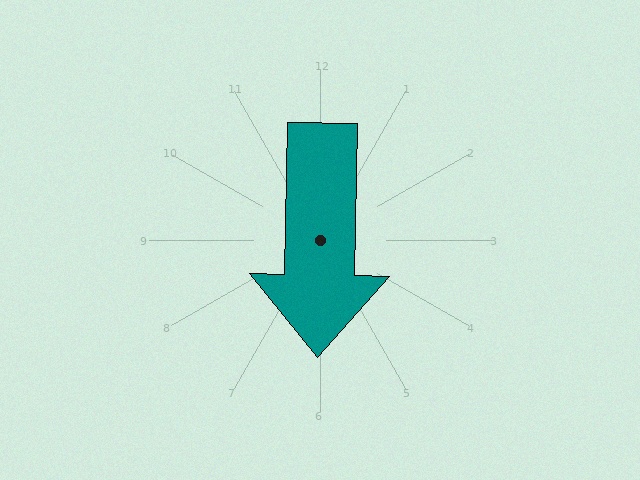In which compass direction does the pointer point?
South.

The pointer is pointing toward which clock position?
Roughly 6 o'clock.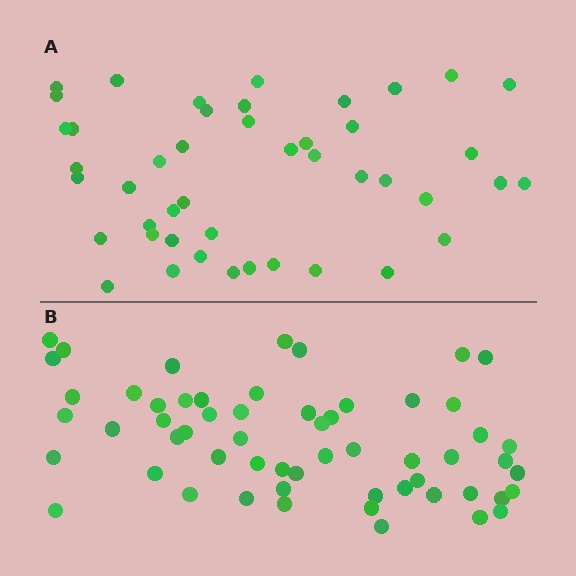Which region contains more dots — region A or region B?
Region B (the bottom region) has more dots.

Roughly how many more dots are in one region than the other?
Region B has approximately 15 more dots than region A.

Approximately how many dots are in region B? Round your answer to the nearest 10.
About 60 dots. (The exact count is 58, which rounds to 60.)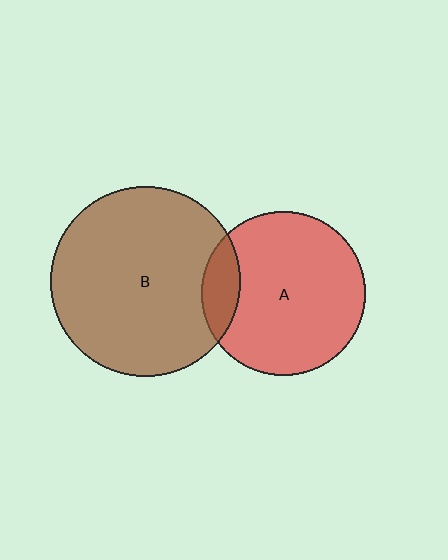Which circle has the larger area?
Circle B (brown).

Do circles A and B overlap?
Yes.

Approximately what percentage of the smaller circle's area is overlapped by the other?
Approximately 15%.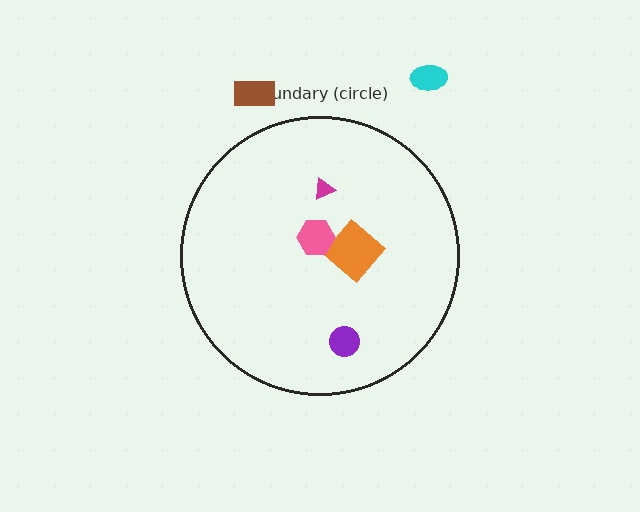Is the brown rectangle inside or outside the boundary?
Outside.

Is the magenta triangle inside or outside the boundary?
Inside.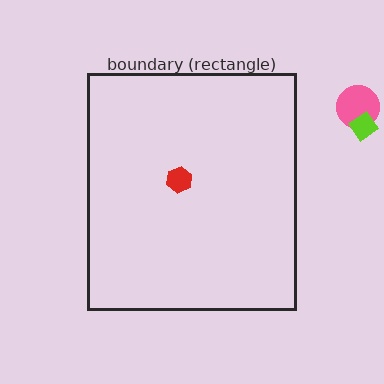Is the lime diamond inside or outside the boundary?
Outside.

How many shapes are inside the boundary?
1 inside, 2 outside.